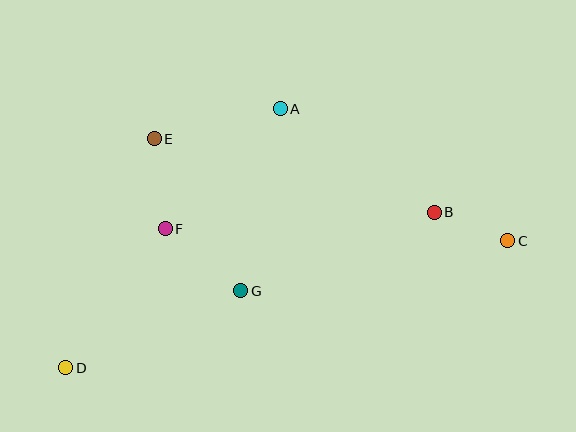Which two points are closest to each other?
Points B and C are closest to each other.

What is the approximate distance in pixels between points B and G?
The distance between B and G is approximately 208 pixels.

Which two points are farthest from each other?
Points C and D are farthest from each other.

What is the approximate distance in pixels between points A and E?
The distance between A and E is approximately 130 pixels.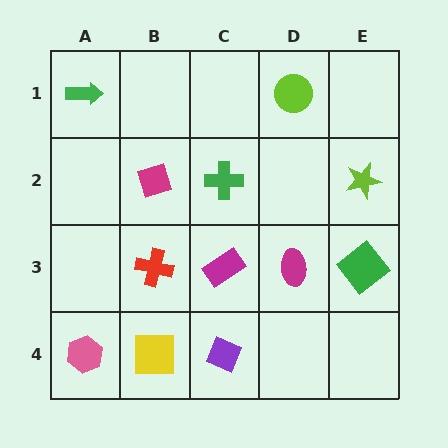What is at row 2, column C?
A green cross.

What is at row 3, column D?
A magenta ellipse.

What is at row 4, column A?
A pink hexagon.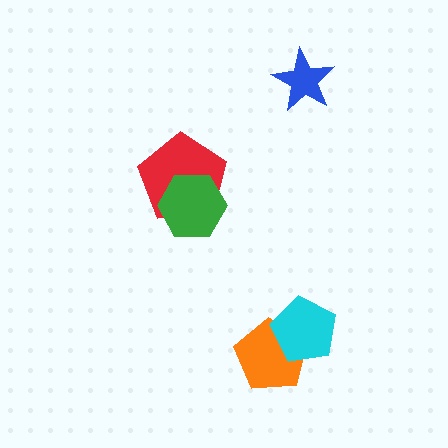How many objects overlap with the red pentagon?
1 object overlaps with the red pentagon.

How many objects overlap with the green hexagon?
1 object overlaps with the green hexagon.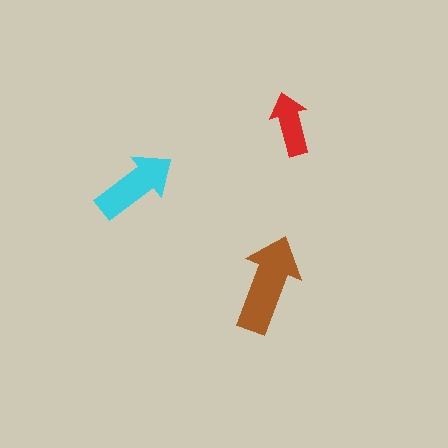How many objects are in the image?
There are 3 objects in the image.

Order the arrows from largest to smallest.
the brown one, the cyan one, the red one.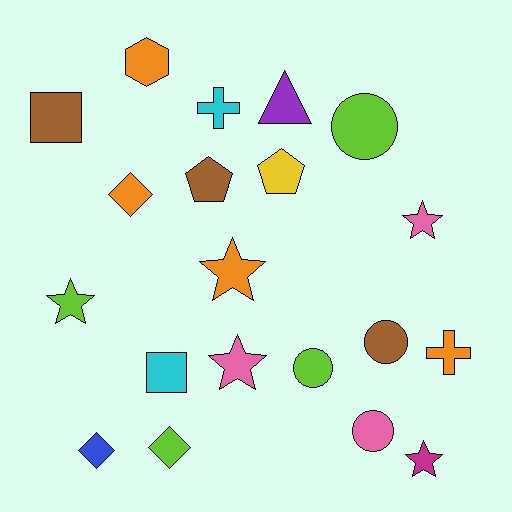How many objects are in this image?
There are 20 objects.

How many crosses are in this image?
There are 2 crosses.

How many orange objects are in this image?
There are 4 orange objects.